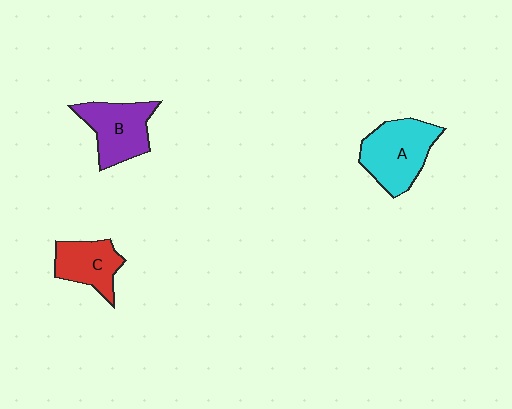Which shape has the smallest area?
Shape C (red).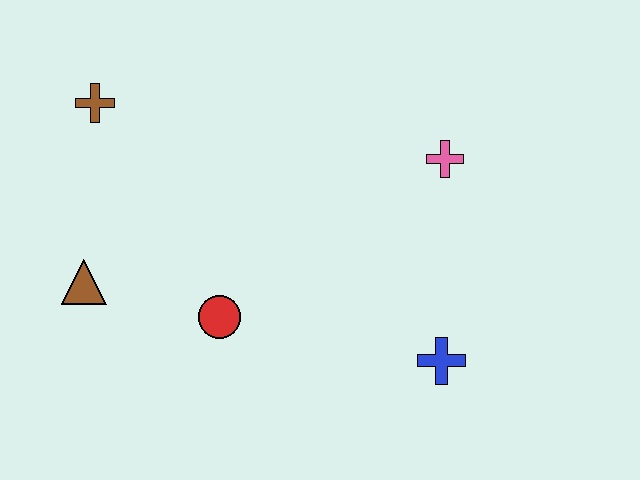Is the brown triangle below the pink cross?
Yes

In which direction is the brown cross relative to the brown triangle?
The brown cross is above the brown triangle.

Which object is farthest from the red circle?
The pink cross is farthest from the red circle.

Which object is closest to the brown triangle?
The red circle is closest to the brown triangle.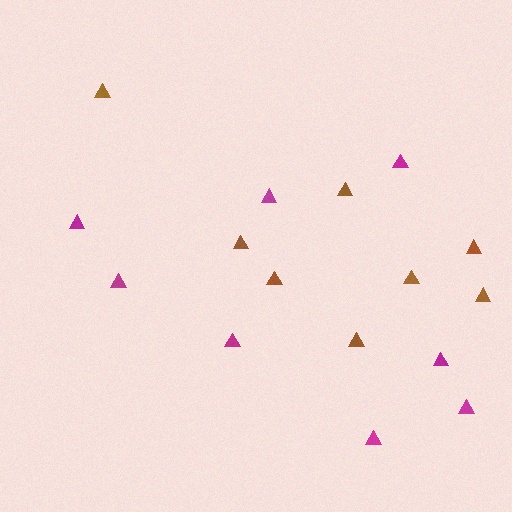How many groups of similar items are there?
There are 2 groups: one group of brown triangles (8) and one group of magenta triangles (8).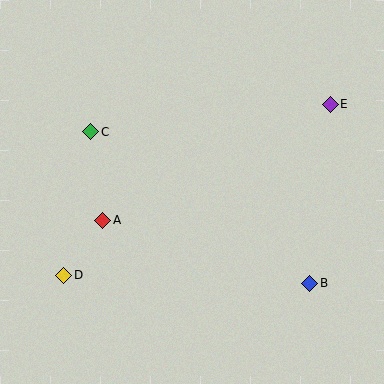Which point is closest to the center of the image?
Point A at (103, 220) is closest to the center.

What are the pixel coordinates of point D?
Point D is at (64, 275).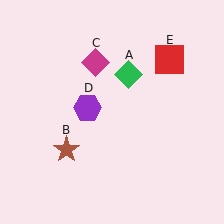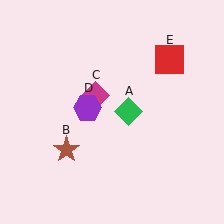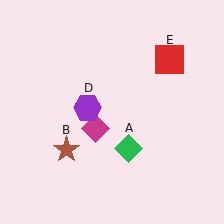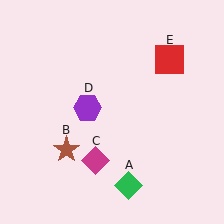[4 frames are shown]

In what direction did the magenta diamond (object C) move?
The magenta diamond (object C) moved down.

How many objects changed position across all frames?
2 objects changed position: green diamond (object A), magenta diamond (object C).